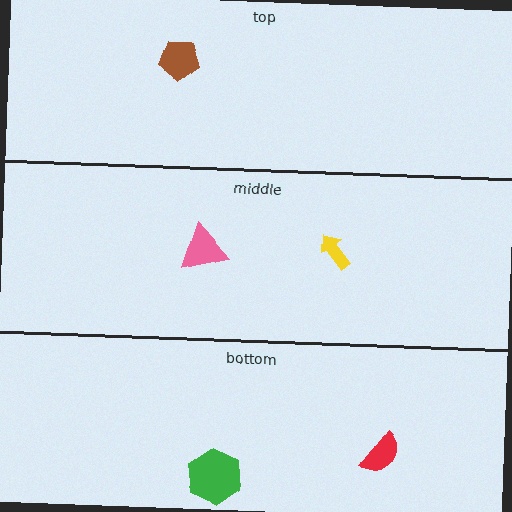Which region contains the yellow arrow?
The middle region.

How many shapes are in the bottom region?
2.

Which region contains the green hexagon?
The bottom region.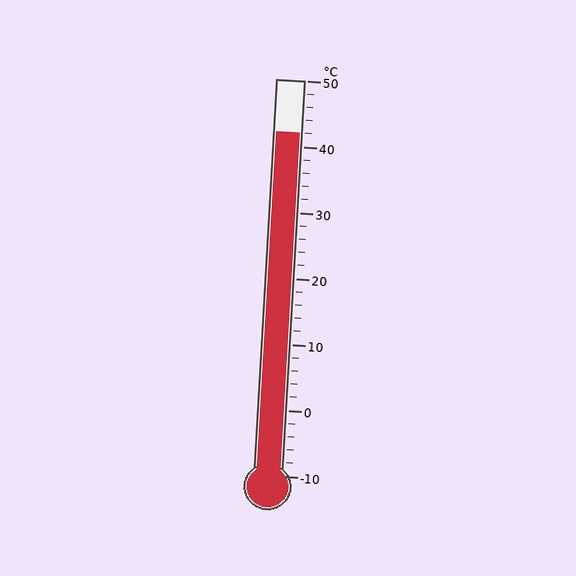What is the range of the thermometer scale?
The thermometer scale ranges from -10°C to 50°C.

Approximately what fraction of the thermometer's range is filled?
The thermometer is filled to approximately 85% of its range.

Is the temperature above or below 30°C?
The temperature is above 30°C.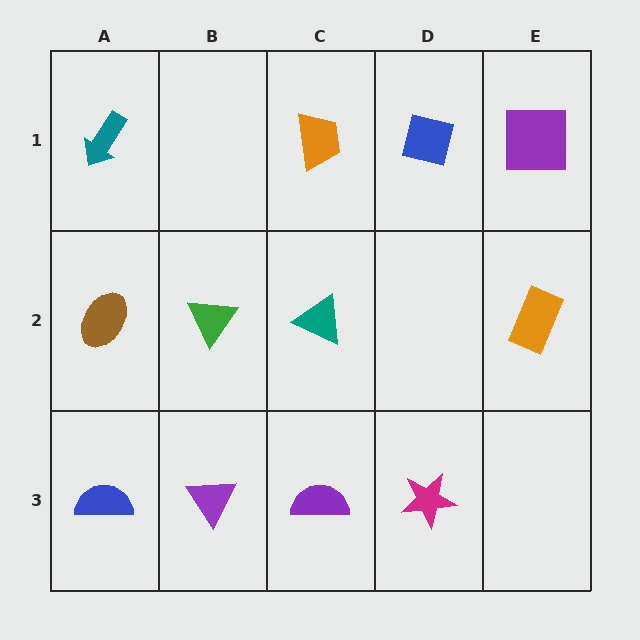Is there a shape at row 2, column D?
No, that cell is empty.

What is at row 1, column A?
A teal arrow.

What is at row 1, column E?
A purple square.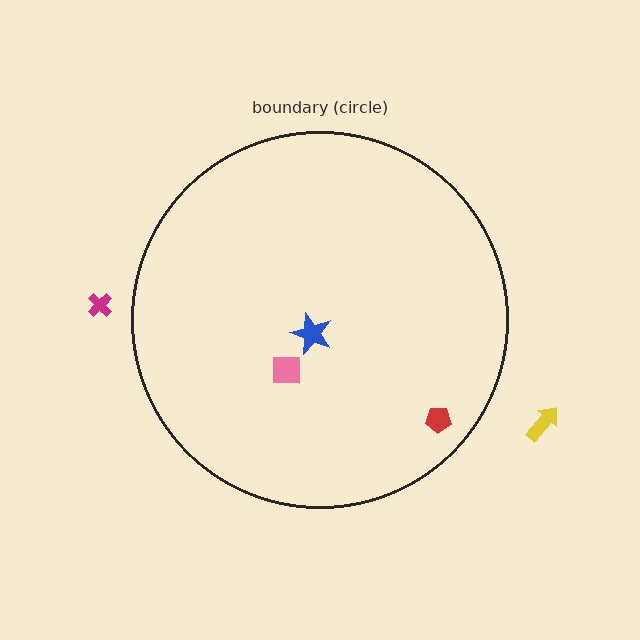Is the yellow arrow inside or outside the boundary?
Outside.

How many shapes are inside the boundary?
3 inside, 2 outside.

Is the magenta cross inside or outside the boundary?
Outside.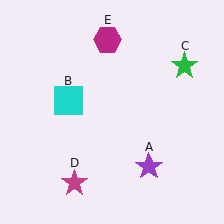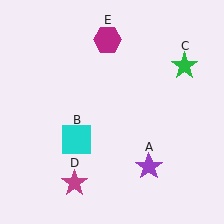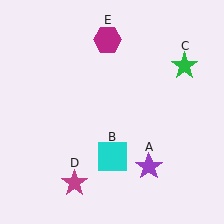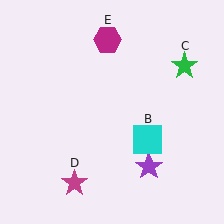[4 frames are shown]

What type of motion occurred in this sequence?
The cyan square (object B) rotated counterclockwise around the center of the scene.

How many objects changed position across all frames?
1 object changed position: cyan square (object B).